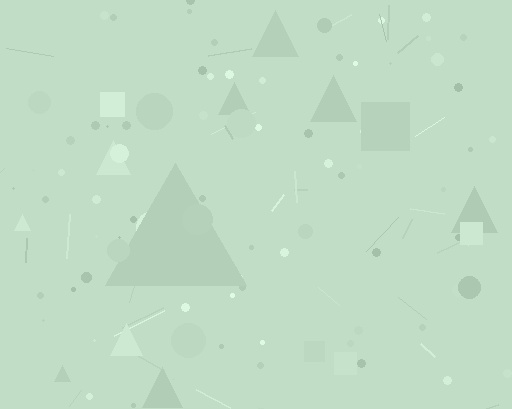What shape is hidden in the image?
A triangle is hidden in the image.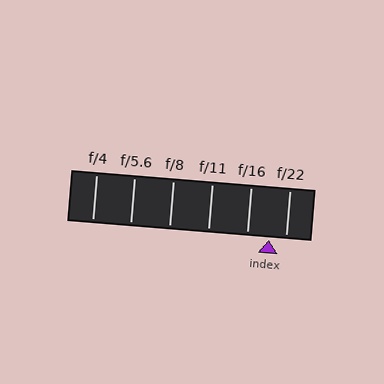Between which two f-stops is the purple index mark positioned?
The index mark is between f/16 and f/22.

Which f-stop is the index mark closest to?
The index mark is closest to f/22.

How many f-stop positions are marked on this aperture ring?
There are 6 f-stop positions marked.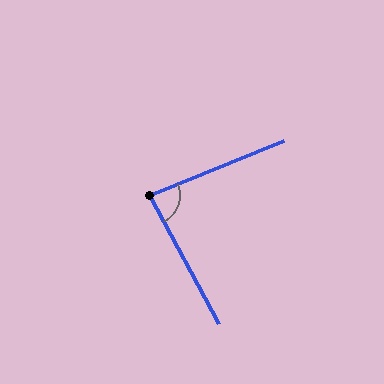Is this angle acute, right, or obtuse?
It is acute.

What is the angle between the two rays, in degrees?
Approximately 84 degrees.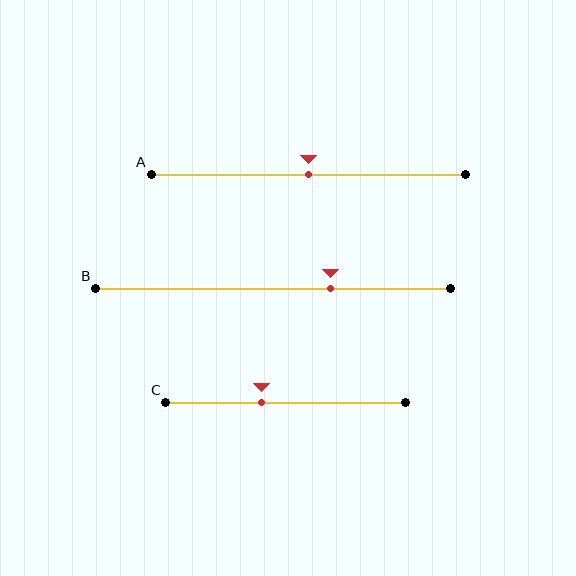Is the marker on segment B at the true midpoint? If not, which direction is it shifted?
No, the marker on segment B is shifted to the right by about 16% of the segment length.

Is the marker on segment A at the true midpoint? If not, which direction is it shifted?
Yes, the marker on segment A is at the true midpoint.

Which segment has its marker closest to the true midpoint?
Segment A has its marker closest to the true midpoint.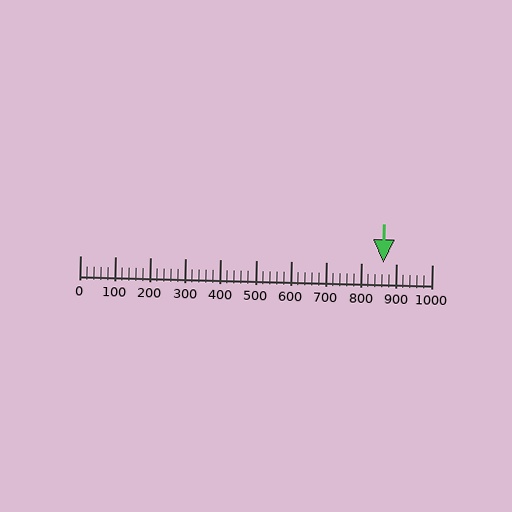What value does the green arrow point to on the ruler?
The green arrow points to approximately 861.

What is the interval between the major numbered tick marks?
The major tick marks are spaced 100 units apart.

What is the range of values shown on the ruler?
The ruler shows values from 0 to 1000.